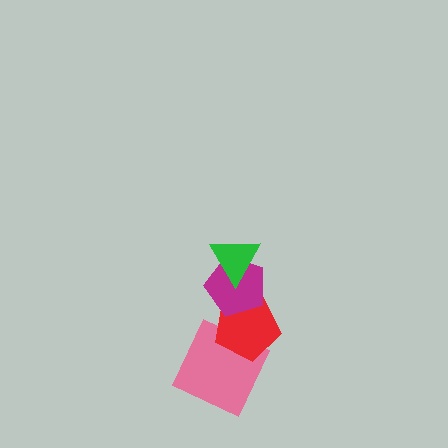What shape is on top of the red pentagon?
The magenta pentagon is on top of the red pentagon.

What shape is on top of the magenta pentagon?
The green triangle is on top of the magenta pentagon.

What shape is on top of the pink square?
The red pentagon is on top of the pink square.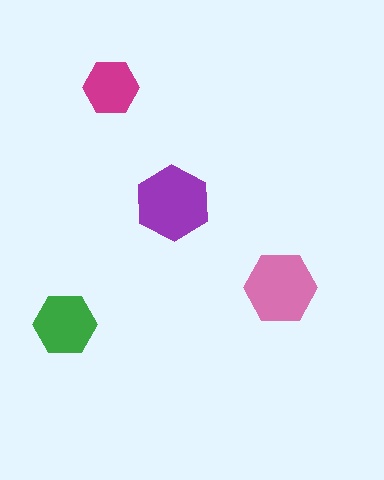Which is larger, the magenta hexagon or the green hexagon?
The green one.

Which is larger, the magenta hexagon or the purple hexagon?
The purple one.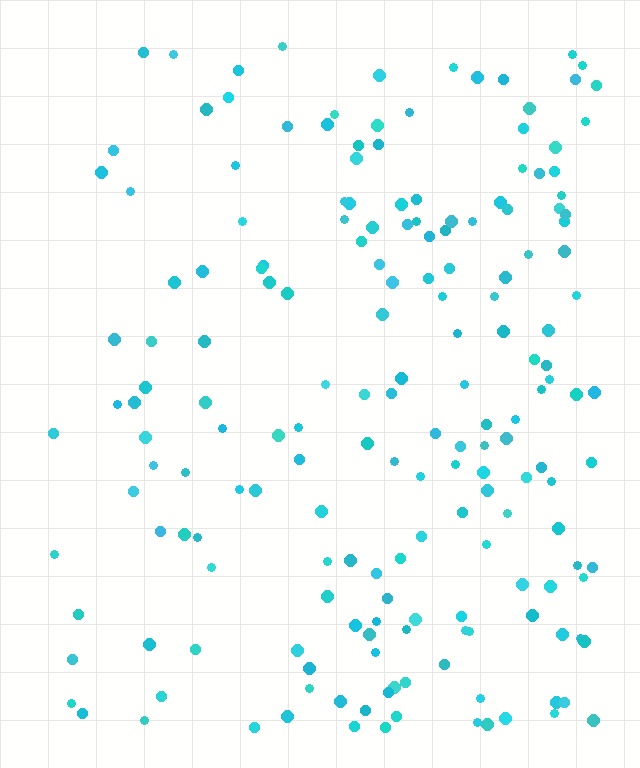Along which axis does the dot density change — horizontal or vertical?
Horizontal.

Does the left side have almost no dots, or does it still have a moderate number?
Still a moderate number, just noticeably fewer than the right.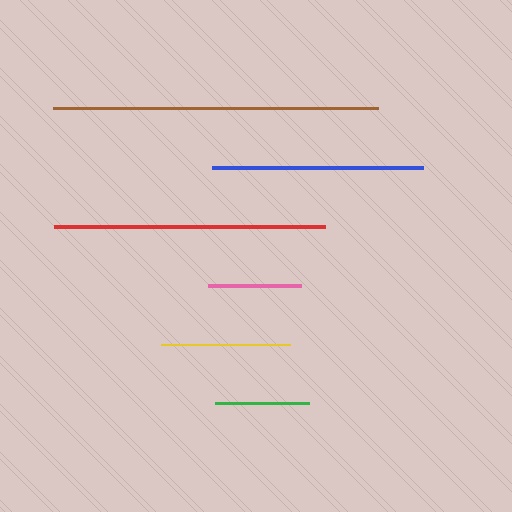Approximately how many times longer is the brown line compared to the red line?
The brown line is approximately 1.2 times the length of the red line.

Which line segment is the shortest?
The green line is the shortest at approximately 93 pixels.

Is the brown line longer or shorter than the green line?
The brown line is longer than the green line.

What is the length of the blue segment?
The blue segment is approximately 211 pixels long.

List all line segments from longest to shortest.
From longest to shortest: brown, red, blue, yellow, pink, green.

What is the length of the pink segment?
The pink segment is approximately 94 pixels long.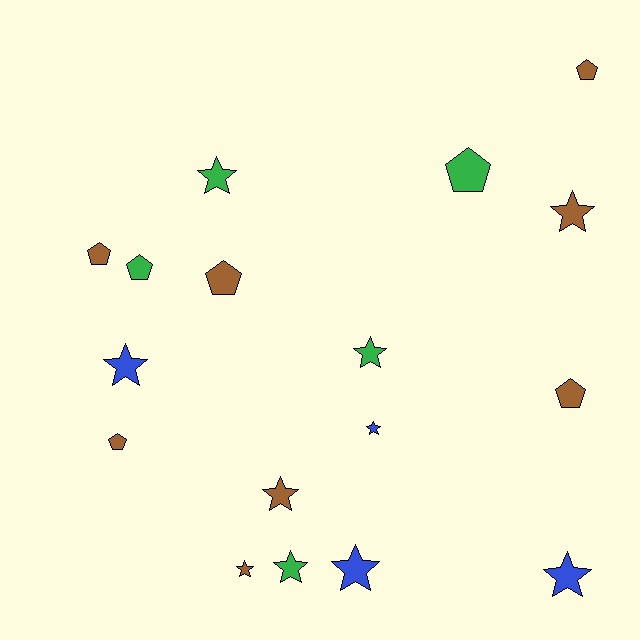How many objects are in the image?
There are 17 objects.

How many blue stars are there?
There are 4 blue stars.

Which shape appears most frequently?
Star, with 10 objects.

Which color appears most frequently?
Brown, with 8 objects.